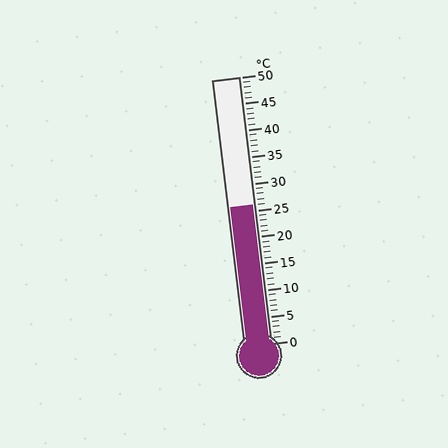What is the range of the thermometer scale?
The thermometer scale ranges from 0°C to 50°C.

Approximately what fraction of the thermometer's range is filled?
The thermometer is filled to approximately 50% of its range.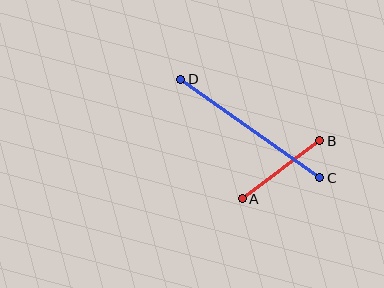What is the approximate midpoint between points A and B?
The midpoint is at approximately (281, 170) pixels.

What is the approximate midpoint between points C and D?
The midpoint is at approximately (250, 128) pixels.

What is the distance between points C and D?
The distance is approximately 170 pixels.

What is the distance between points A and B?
The distance is approximately 97 pixels.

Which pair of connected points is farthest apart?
Points C and D are farthest apart.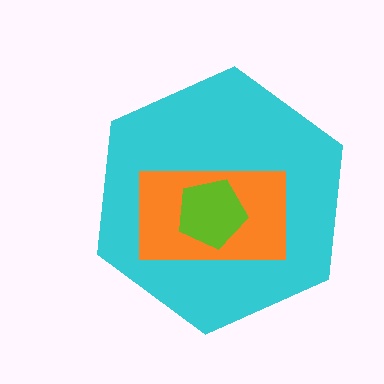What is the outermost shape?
The cyan hexagon.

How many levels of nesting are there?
3.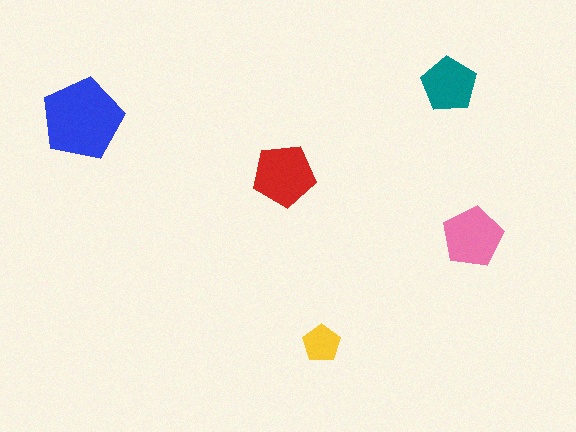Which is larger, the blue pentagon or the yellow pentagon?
The blue one.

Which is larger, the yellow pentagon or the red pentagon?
The red one.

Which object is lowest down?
The yellow pentagon is bottommost.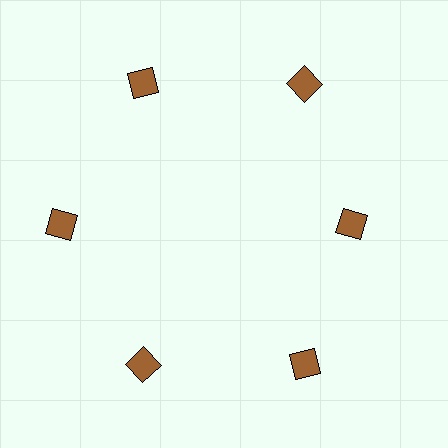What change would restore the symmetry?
The symmetry would be restored by moving it outward, back onto the ring so that all 6 squares sit at equal angles and equal distance from the center.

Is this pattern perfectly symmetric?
No. The 6 brown squares are arranged in a ring, but one element near the 3 o'clock position is pulled inward toward the center, breaking the 6-fold rotational symmetry.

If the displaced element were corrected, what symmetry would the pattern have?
It would have 6-fold rotational symmetry — the pattern would map onto itself every 60 degrees.